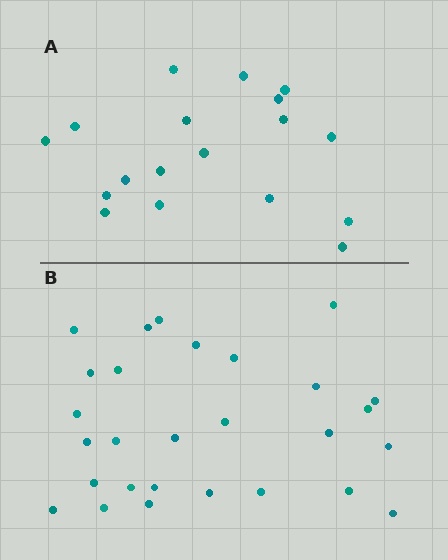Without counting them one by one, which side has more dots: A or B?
Region B (the bottom region) has more dots.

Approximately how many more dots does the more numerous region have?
Region B has roughly 10 or so more dots than region A.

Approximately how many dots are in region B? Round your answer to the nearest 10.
About 30 dots. (The exact count is 28, which rounds to 30.)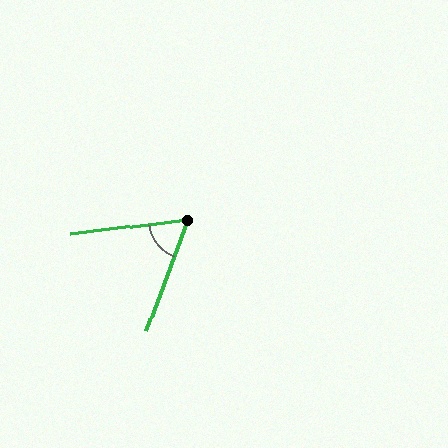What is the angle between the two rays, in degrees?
Approximately 62 degrees.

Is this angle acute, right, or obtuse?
It is acute.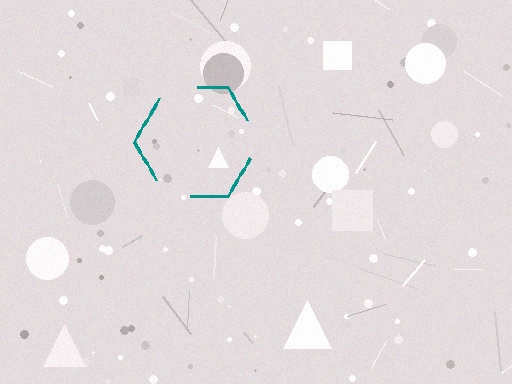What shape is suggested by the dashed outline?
The dashed outline suggests a hexagon.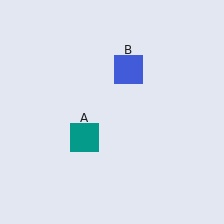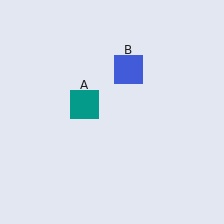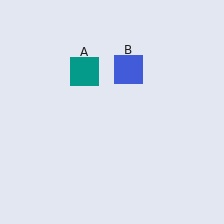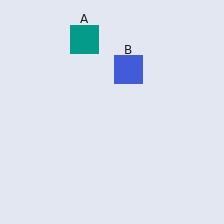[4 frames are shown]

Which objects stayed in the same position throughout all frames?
Blue square (object B) remained stationary.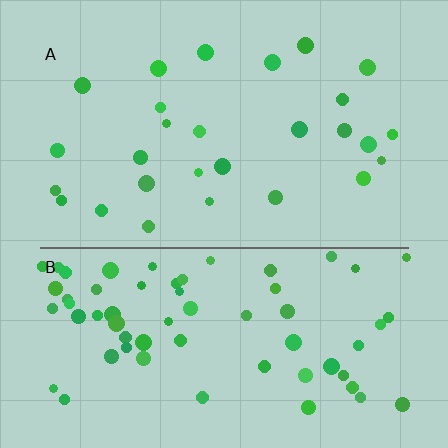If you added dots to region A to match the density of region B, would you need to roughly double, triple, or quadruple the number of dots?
Approximately double.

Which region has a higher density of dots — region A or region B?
B (the bottom).